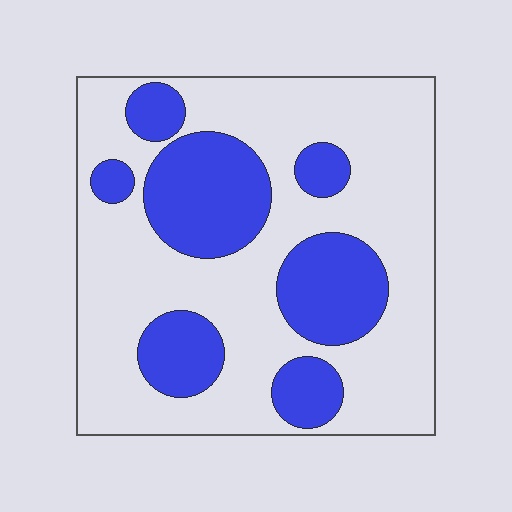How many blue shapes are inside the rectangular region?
7.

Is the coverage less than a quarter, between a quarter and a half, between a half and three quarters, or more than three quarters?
Between a quarter and a half.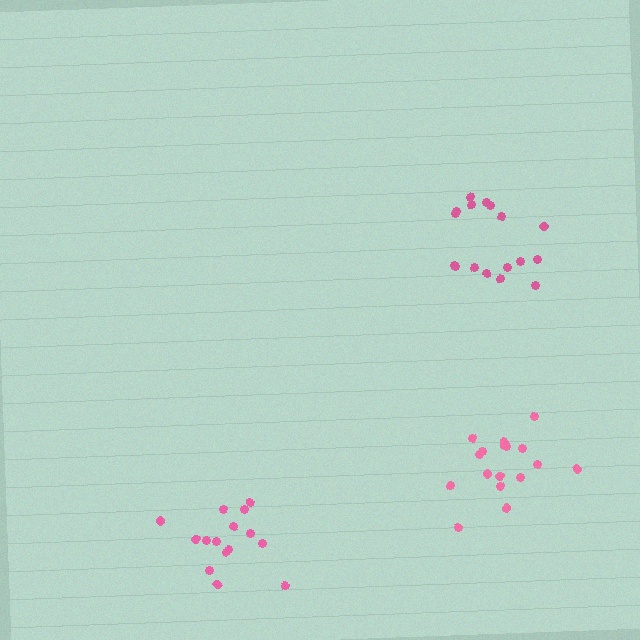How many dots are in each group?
Group 1: 17 dots, Group 2: 15 dots, Group 3: 17 dots (49 total).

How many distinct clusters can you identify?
There are 3 distinct clusters.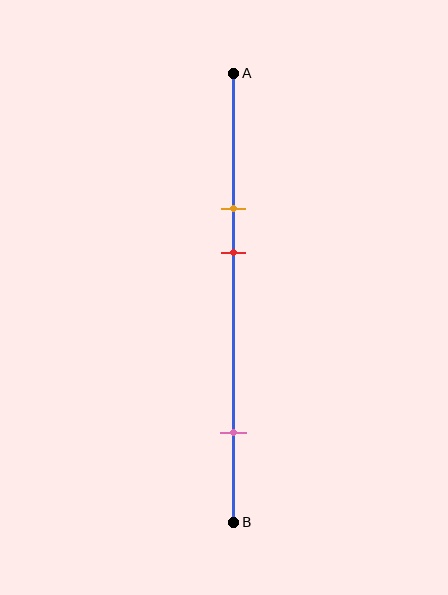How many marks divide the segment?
There are 3 marks dividing the segment.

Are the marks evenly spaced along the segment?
No, the marks are not evenly spaced.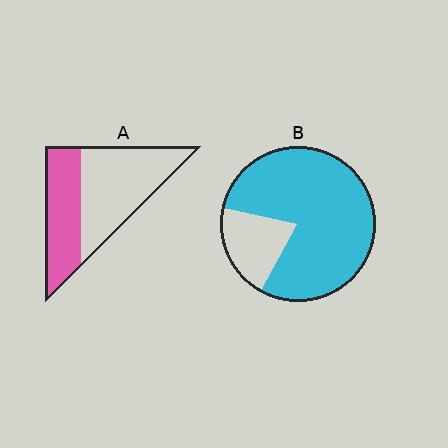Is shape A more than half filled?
No.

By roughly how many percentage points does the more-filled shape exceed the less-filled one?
By roughly 40 percentage points (B over A).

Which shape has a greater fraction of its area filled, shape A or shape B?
Shape B.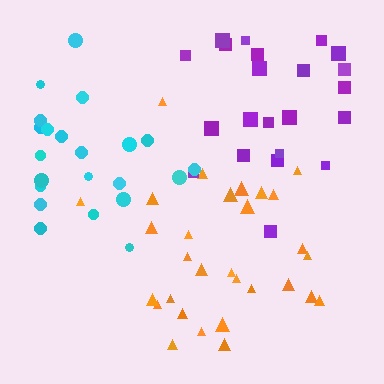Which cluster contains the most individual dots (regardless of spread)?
Orange (30).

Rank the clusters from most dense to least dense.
orange, cyan, purple.